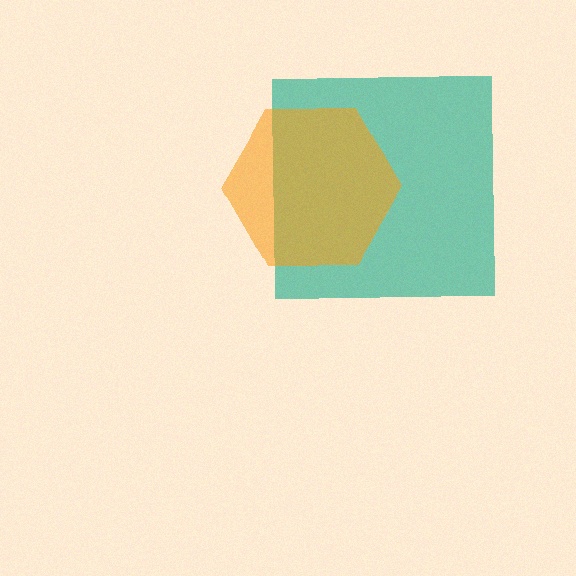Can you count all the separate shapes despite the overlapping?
Yes, there are 2 separate shapes.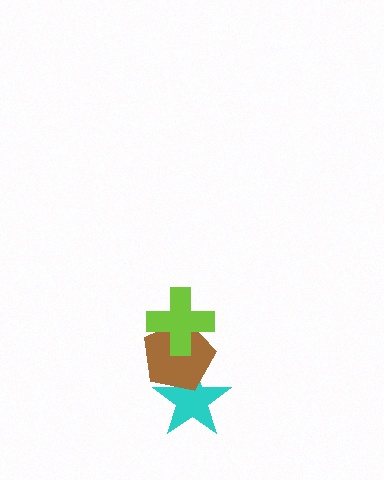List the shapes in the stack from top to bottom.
From top to bottom: the lime cross, the brown pentagon, the cyan star.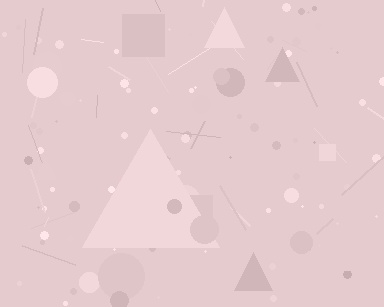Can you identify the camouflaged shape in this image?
The camouflaged shape is a triangle.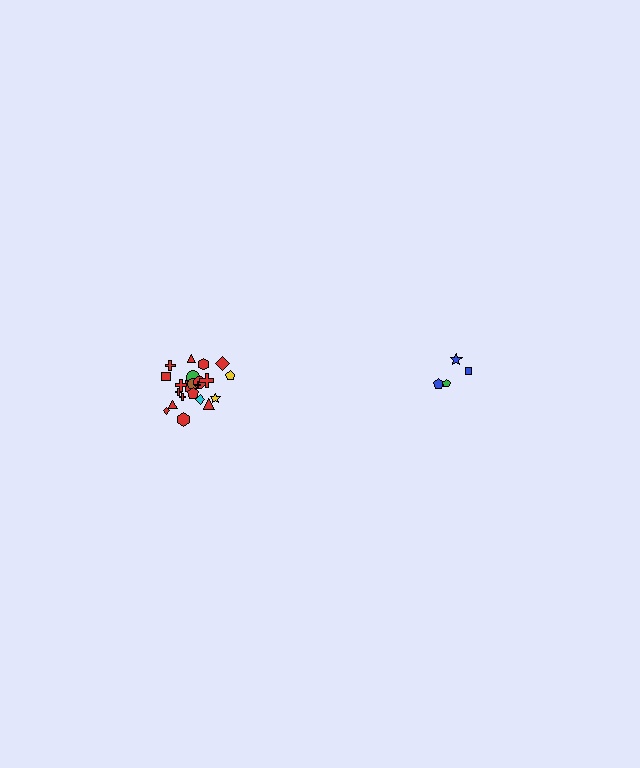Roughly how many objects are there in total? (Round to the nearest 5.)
Roughly 25 objects in total.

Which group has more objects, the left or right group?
The left group.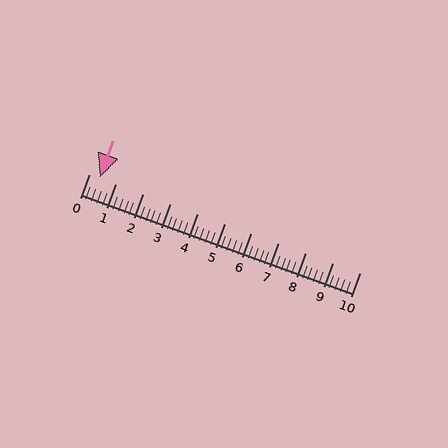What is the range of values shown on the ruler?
The ruler shows values from 0 to 10.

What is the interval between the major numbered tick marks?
The major tick marks are spaced 1 units apart.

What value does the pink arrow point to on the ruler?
The pink arrow points to approximately 0.4.